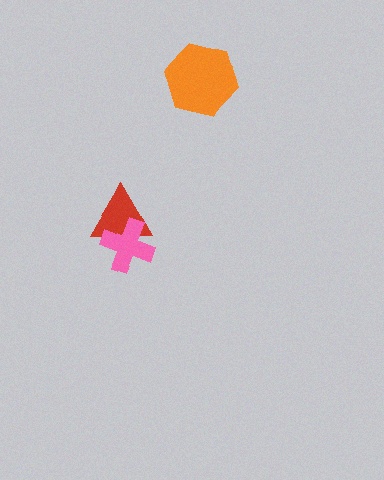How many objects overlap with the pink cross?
1 object overlaps with the pink cross.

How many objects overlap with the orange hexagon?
0 objects overlap with the orange hexagon.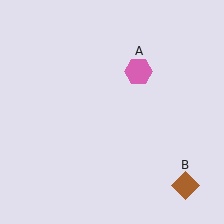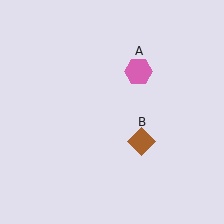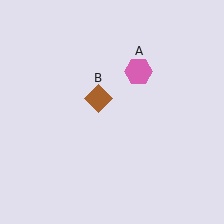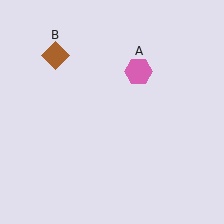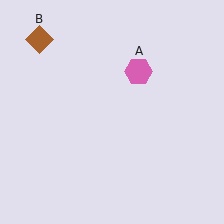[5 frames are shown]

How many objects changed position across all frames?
1 object changed position: brown diamond (object B).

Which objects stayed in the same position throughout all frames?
Pink hexagon (object A) remained stationary.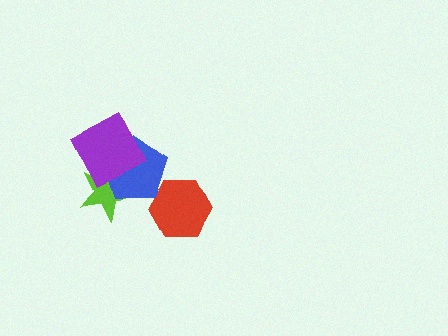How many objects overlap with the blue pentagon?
2 objects overlap with the blue pentagon.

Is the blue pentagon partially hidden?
Yes, it is partially covered by another shape.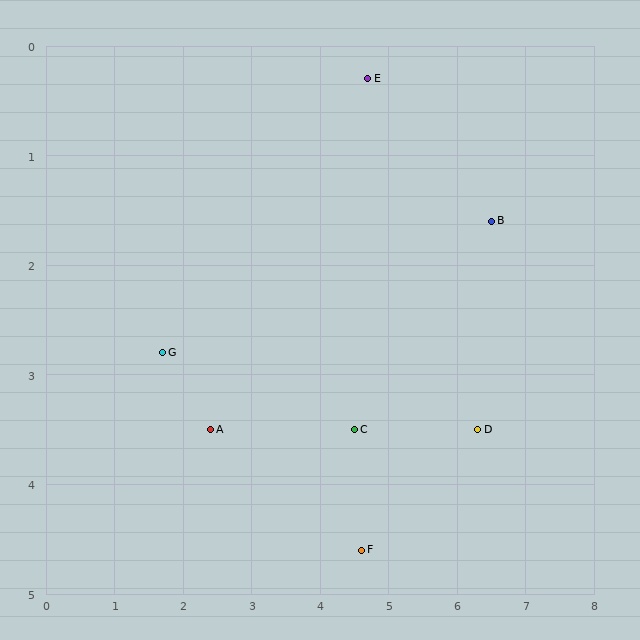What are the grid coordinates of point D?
Point D is at approximately (6.3, 3.5).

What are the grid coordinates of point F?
Point F is at approximately (4.6, 4.6).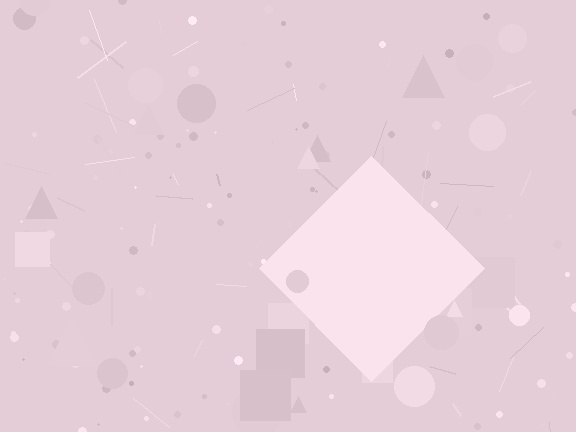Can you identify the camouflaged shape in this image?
The camouflaged shape is a diamond.